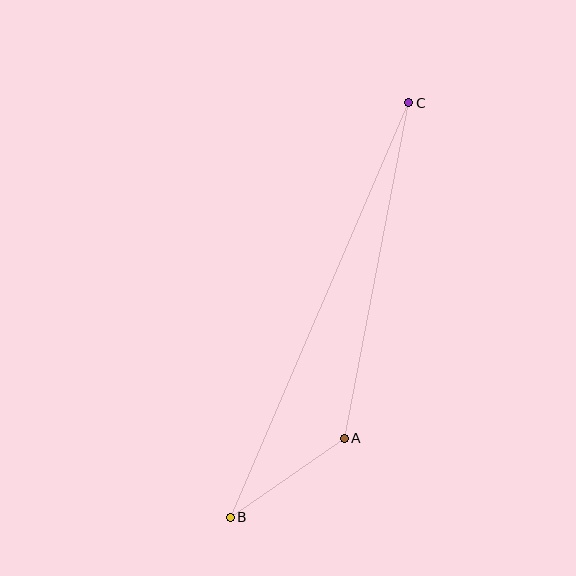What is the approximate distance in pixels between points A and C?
The distance between A and C is approximately 342 pixels.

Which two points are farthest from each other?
Points B and C are farthest from each other.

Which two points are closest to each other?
Points A and B are closest to each other.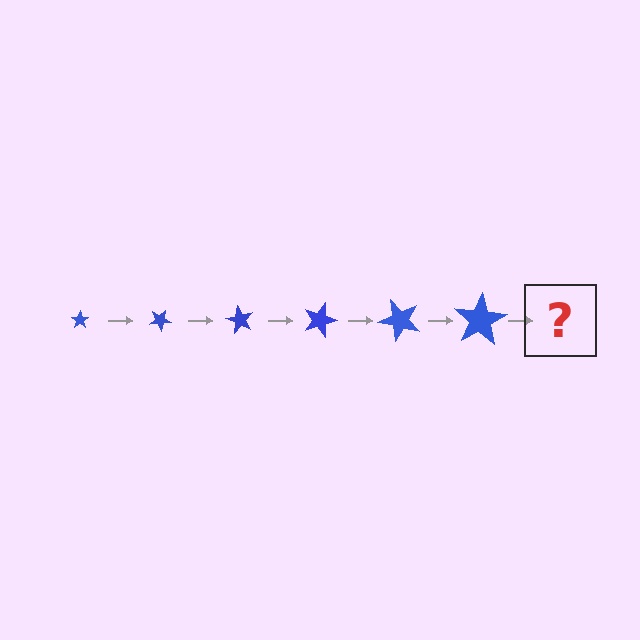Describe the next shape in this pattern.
It should be a star, larger than the previous one and rotated 180 degrees from the start.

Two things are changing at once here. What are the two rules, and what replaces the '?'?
The two rules are that the star grows larger each step and it rotates 30 degrees each step. The '?' should be a star, larger than the previous one and rotated 180 degrees from the start.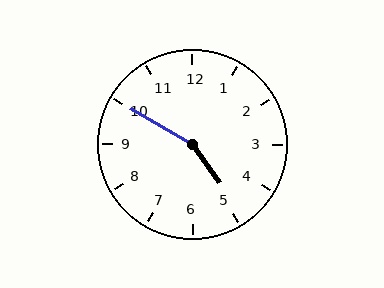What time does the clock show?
4:50.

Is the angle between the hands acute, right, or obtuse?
It is obtuse.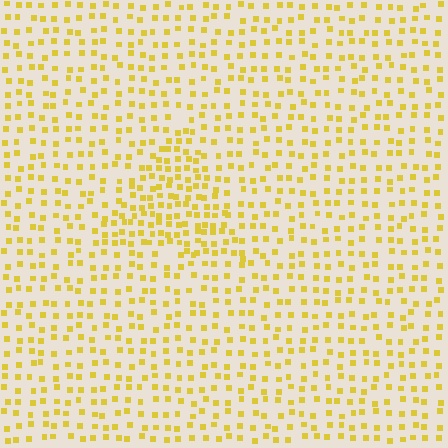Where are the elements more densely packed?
The elements are more densely packed inside the triangle boundary.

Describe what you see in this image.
The image contains small yellow elements arranged at two different densities. A triangle-shaped region is visible where the elements are more densely packed than the surrounding area.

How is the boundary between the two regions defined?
The boundary is defined by a change in element density (approximately 1.8x ratio). All elements are the same color, size, and shape.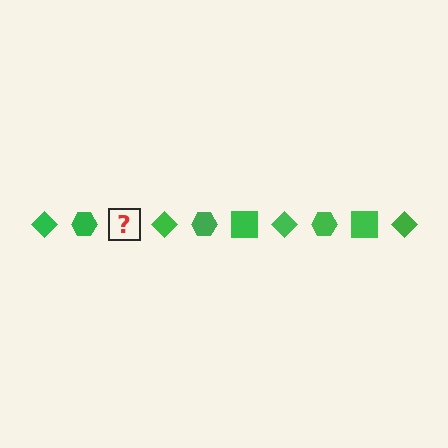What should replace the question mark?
The question mark should be replaced with a green square.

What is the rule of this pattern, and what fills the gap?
The rule is that the pattern cycles through diamond, hexagon, square shapes in green. The gap should be filled with a green square.